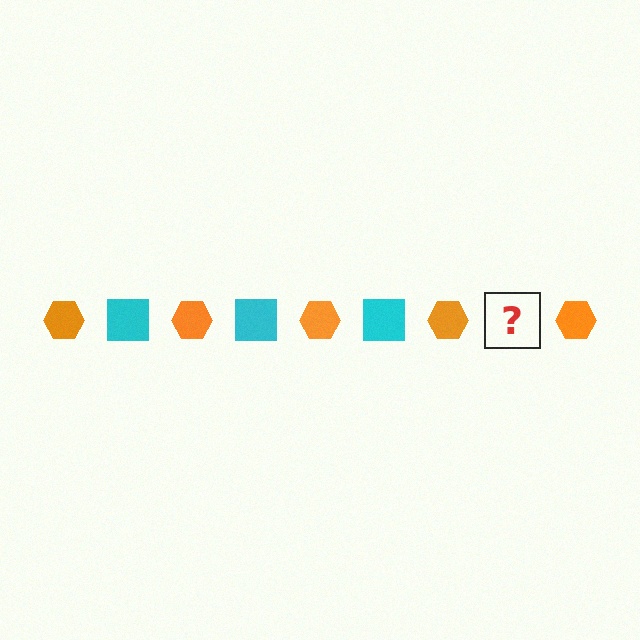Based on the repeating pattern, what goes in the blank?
The blank should be a cyan square.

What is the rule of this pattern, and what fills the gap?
The rule is that the pattern alternates between orange hexagon and cyan square. The gap should be filled with a cyan square.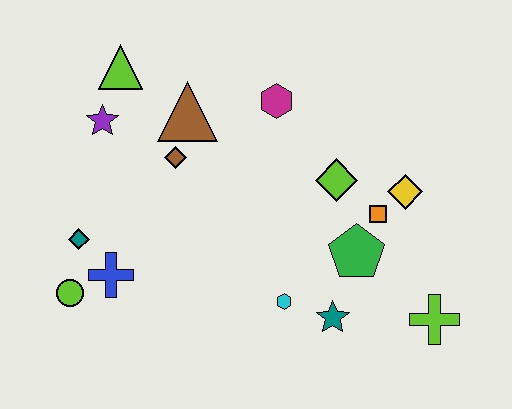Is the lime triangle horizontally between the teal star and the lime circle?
Yes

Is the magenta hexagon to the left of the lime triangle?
No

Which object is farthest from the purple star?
The lime cross is farthest from the purple star.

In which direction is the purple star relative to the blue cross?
The purple star is above the blue cross.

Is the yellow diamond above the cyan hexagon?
Yes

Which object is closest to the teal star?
The cyan hexagon is closest to the teal star.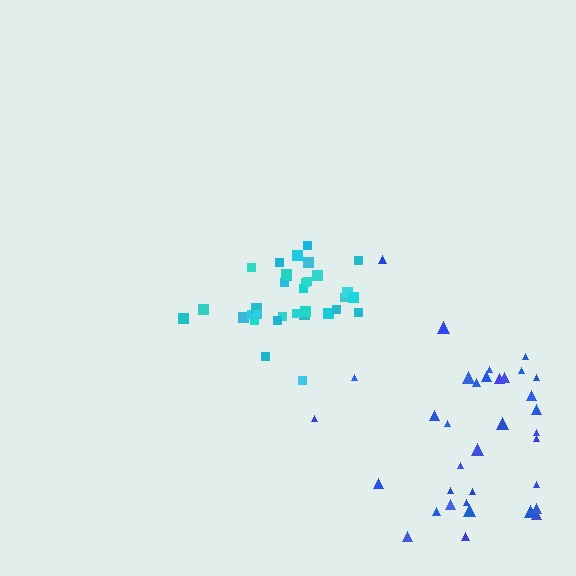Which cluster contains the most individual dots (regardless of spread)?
Blue (35).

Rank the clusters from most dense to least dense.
cyan, blue.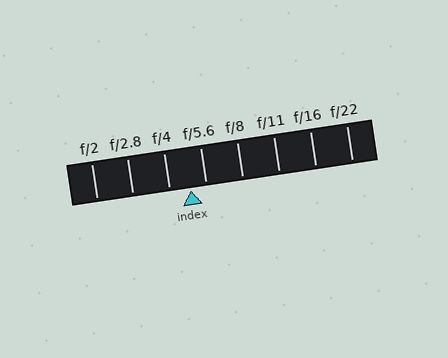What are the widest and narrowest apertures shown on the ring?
The widest aperture shown is f/2 and the narrowest is f/22.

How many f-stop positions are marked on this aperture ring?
There are 8 f-stop positions marked.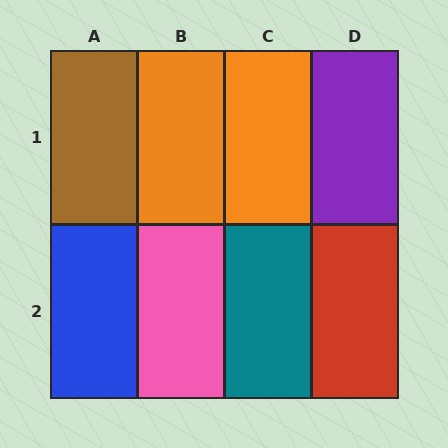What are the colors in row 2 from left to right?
Blue, pink, teal, red.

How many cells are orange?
2 cells are orange.